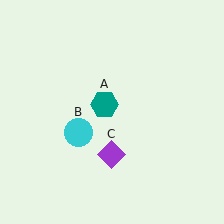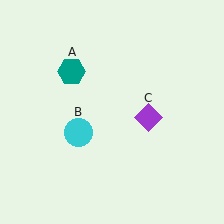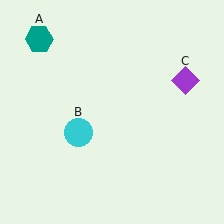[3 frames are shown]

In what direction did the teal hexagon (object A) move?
The teal hexagon (object A) moved up and to the left.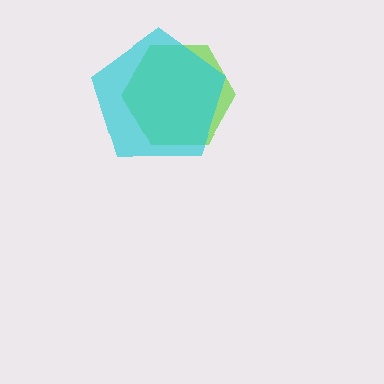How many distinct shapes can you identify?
There are 2 distinct shapes: a lime hexagon, a cyan pentagon.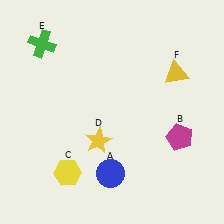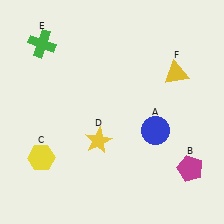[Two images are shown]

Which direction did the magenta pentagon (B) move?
The magenta pentagon (B) moved down.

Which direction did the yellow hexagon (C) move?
The yellow hexagon (C) moved left.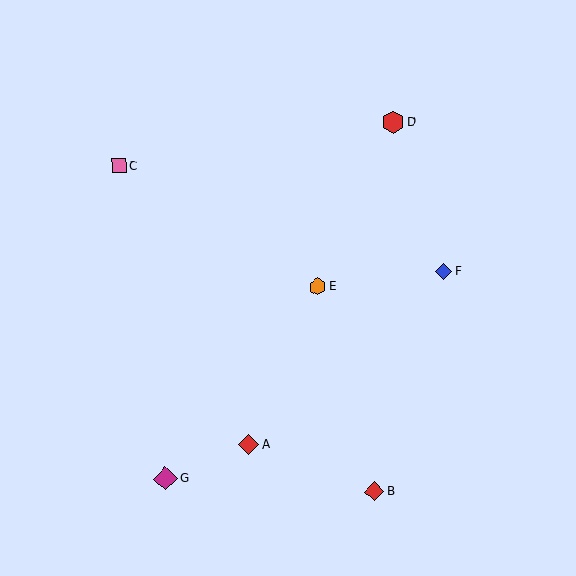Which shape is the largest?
The magenta diamond (labeled G) is the largest.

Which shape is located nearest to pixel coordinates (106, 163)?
The pink square (labeled C) at (119, 166) is nearest to that location.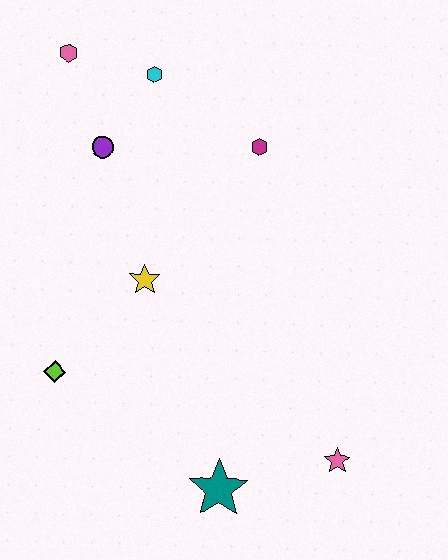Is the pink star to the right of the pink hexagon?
Yes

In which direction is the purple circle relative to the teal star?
The purple circle is above the teal star.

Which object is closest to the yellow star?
The lime diamond is closest to the yellow star.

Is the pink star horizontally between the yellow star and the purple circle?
No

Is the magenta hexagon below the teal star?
No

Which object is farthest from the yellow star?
The pink star is farthest from the yellow star.